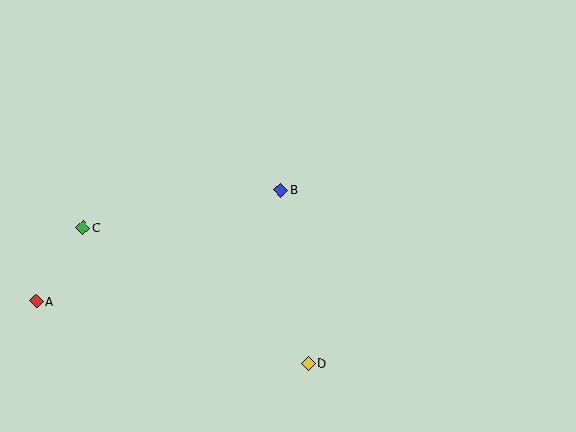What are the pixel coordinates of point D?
Point D is at (308, 363).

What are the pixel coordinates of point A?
Point A is at (37, 301).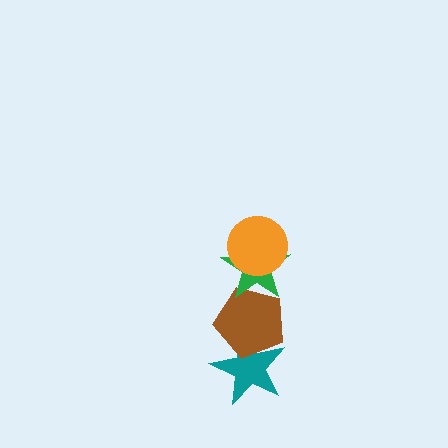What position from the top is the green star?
The green star is 2nd from the top.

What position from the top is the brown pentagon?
The brown pentagon is 3rd from the top.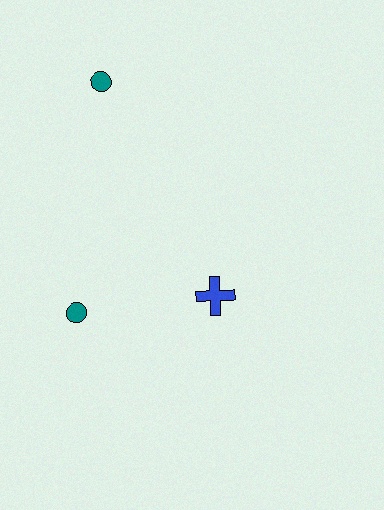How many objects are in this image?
There are 3 objects.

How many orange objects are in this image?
There are no orange objects.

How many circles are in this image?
There are 2 circles.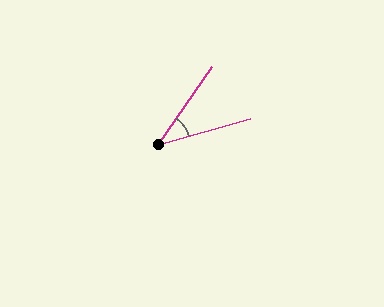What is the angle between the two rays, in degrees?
Approximately 39 degrees.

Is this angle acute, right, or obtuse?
It is acute.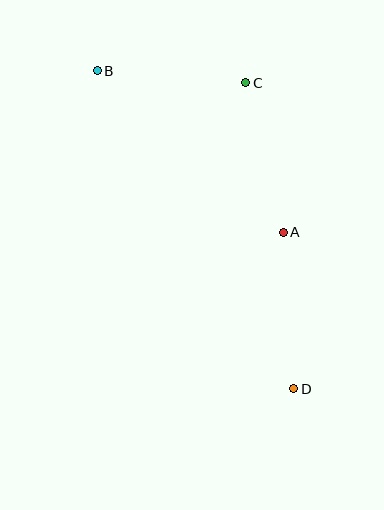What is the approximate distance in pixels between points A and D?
The distance between A and D is approximately 157 pixels.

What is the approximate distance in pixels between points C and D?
The distance between C and D is approximately 310 pixels.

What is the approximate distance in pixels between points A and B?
The distance between A and B is approximately 247 pixels.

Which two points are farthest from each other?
Points B and D are farthest from each other.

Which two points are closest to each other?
Points B and C are closest to each other.